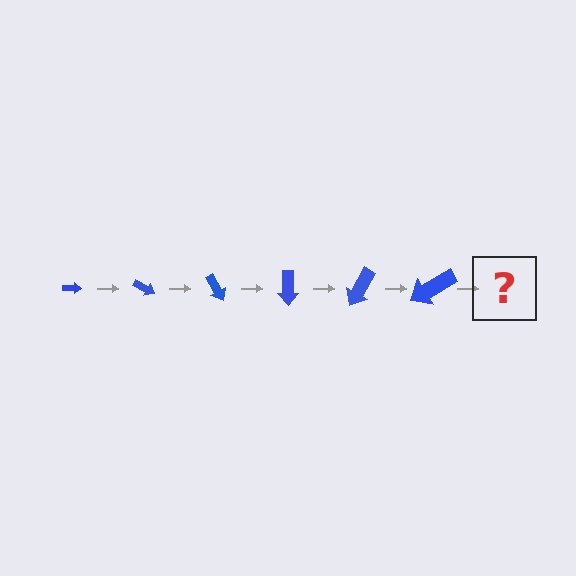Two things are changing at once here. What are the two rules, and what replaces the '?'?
The two rules are that the arrow grows larger each step and it rotates 30 degrees each step. The '?' should be an arrow, larger than the previous one and rotated 180 degrees from the start.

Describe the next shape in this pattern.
It should be an arrow, larger than the previous one and rotated 180 degrees from the start.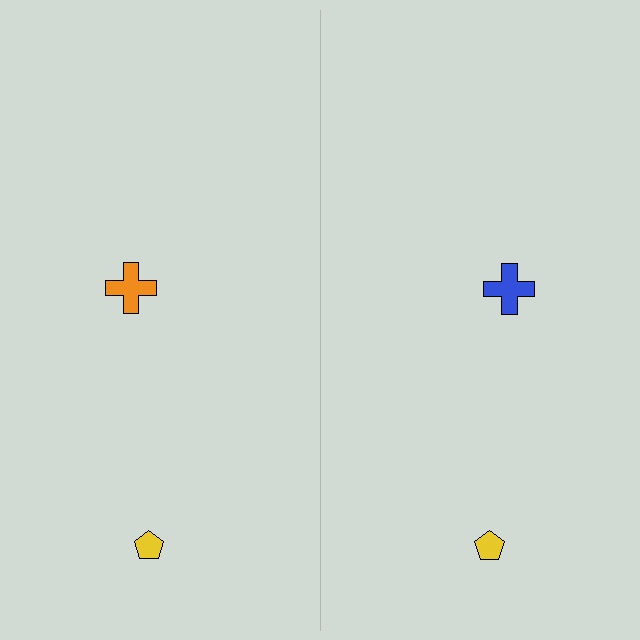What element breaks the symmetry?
The blue cross on the right side breaks the symmetry — its mirror counterpart is orange.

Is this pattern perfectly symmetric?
No, the pattern is not perfectly symmetric. The blue cross on the right side breaks the symmetry — its mirror counterpart is orange.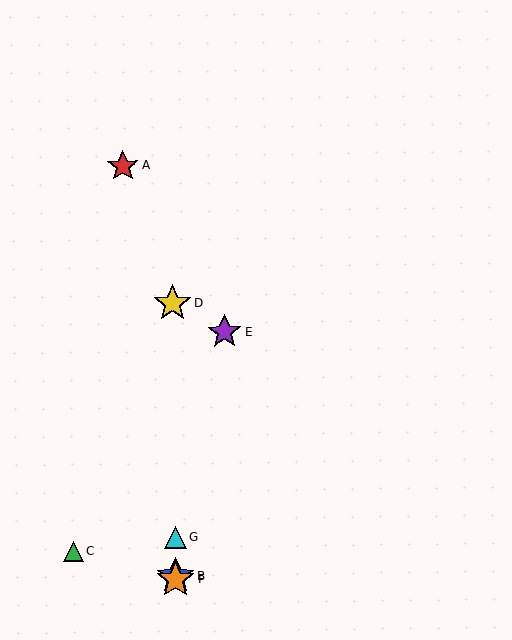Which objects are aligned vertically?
Objects B, D, F, G are aligned vertically.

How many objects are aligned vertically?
4 objects (B, D, F, G) are aligned vertically.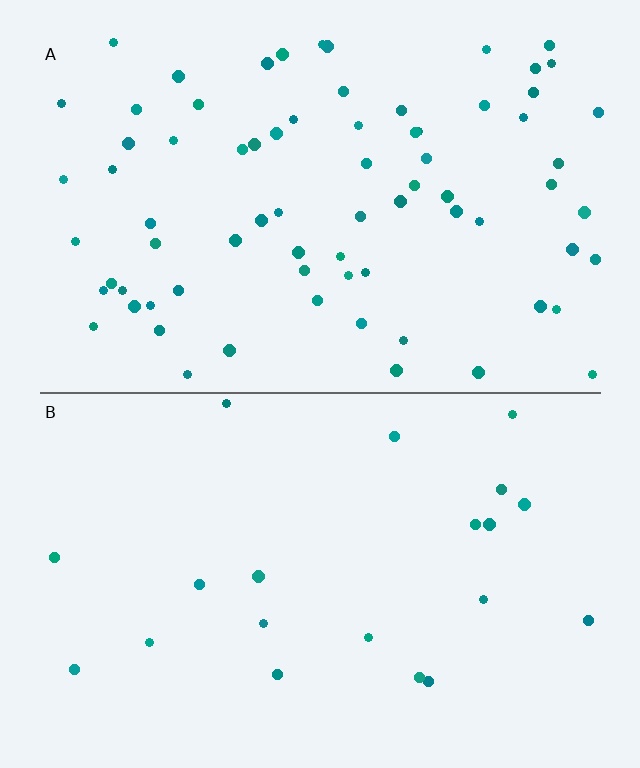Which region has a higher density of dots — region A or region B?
A (the top).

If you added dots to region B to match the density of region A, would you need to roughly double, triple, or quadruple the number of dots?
Approximately quadruple.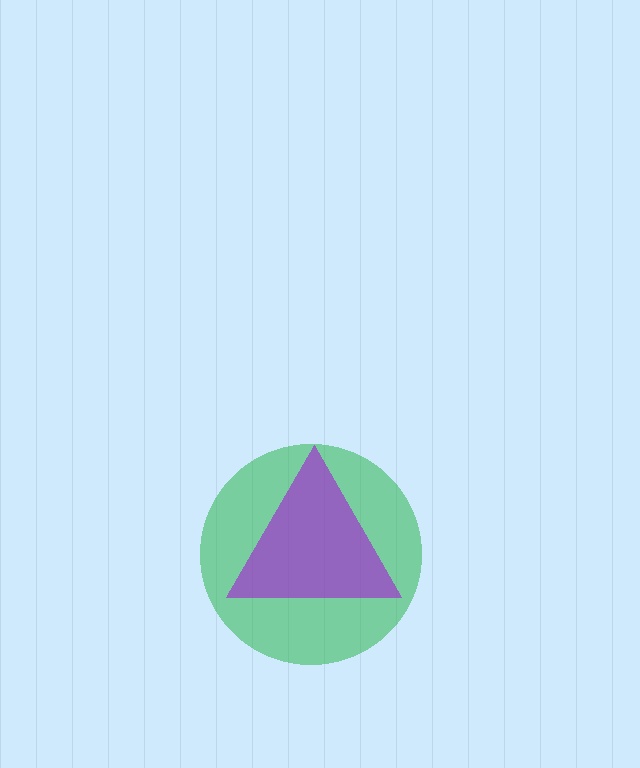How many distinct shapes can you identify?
There are 2 distinct shapes: a green circle, a purple triangle.